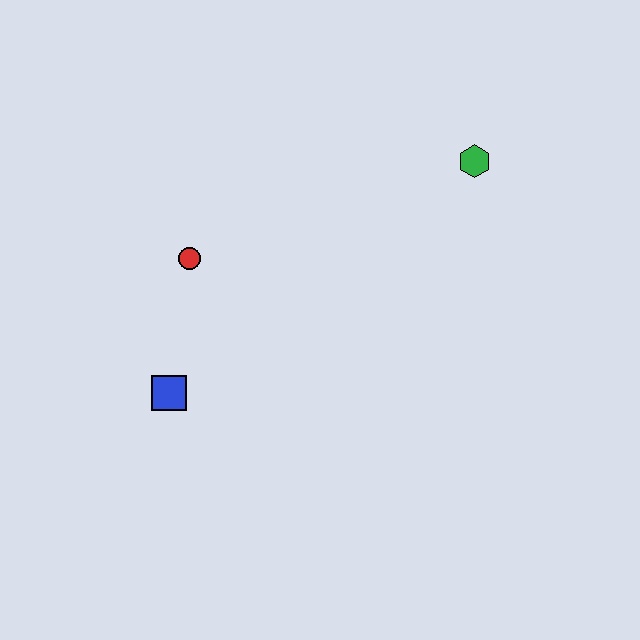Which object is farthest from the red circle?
The green hexagon is farthest from the red circle.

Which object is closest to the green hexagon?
The red circle is closest to the green hexagon.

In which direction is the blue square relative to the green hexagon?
The blue square is to the left of the green hexagon.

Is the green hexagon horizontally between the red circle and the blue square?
No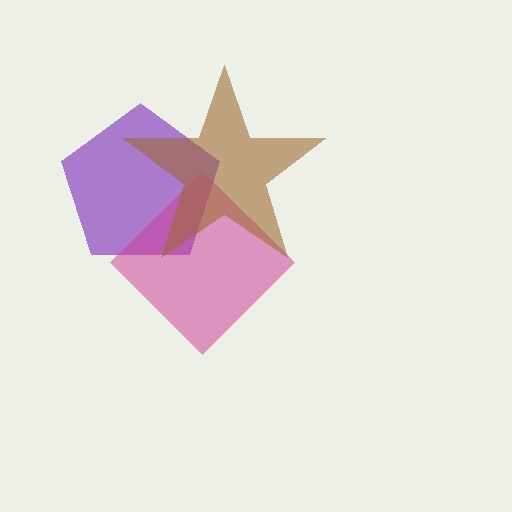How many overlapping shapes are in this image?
There are 3 overlapping shapes in the image.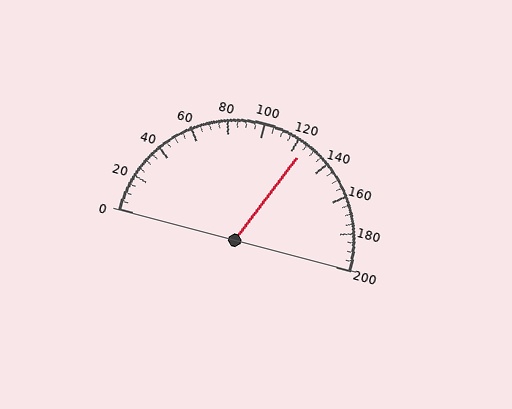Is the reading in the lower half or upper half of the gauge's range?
The reading is in the upper half of the range (0 to 200).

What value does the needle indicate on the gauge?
The needle indicates approximately 125.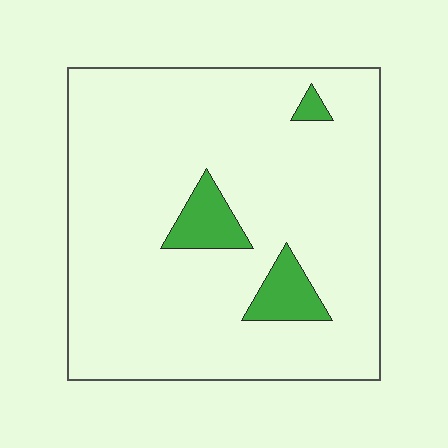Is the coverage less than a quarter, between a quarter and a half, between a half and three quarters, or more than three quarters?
Less than a quarter.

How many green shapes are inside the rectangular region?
3.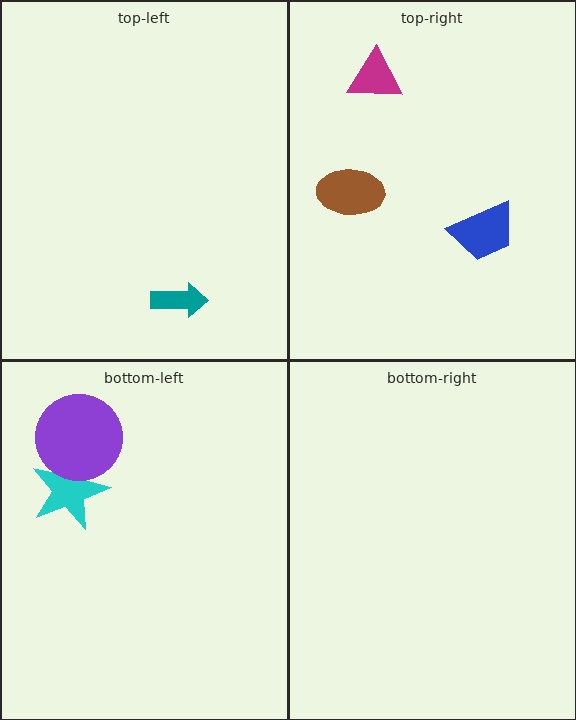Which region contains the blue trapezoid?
The top-right region.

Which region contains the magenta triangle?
The top-right region.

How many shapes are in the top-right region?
3.